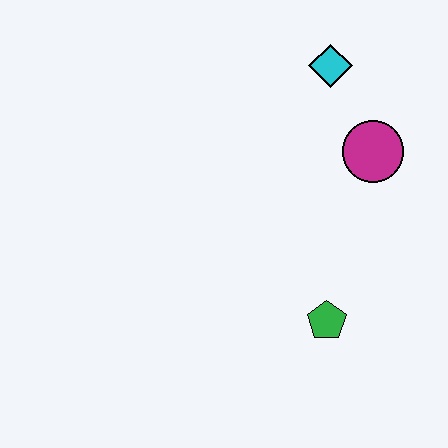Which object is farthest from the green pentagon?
The cyan diamond is farthest from the green pentagon.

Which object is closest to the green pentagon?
The magenta circle is closest to the green pentagon.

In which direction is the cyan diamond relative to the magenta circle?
The cyan diamond is above the magenta circle.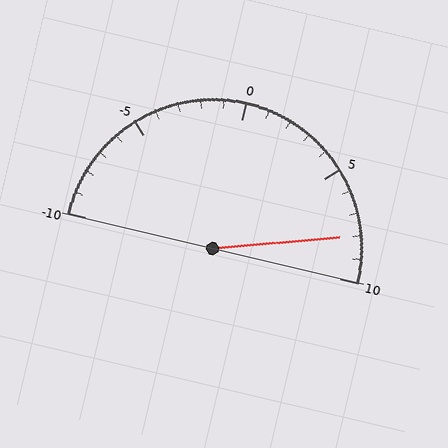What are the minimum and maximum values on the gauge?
The gauge ranges from -10 to 10.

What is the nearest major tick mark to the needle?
The nearest major tick mark is 10.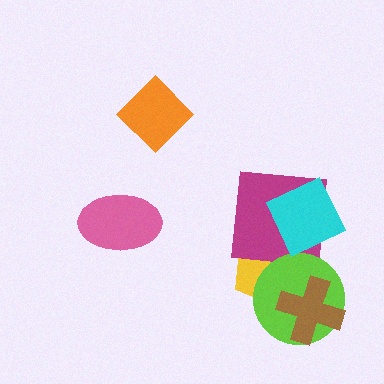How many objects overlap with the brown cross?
2 objects overlap with the brown cross.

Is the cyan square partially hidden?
No, no other shape covers it.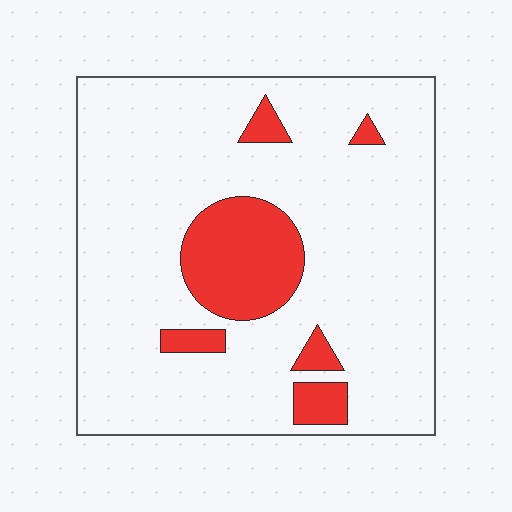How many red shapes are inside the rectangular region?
6.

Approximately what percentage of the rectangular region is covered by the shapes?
Approximately 15%.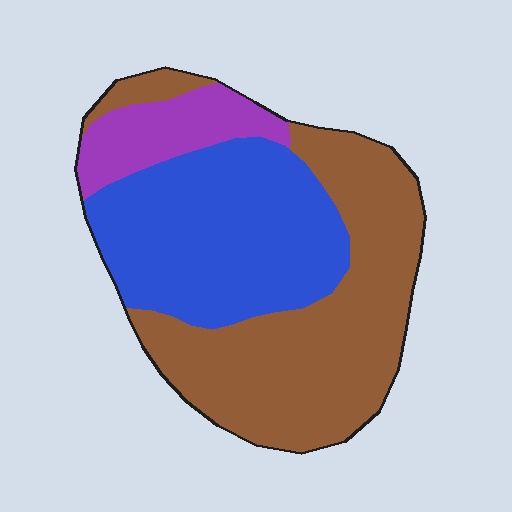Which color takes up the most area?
Brown, at roughly 50%.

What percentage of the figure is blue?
Blue covers roughly 40% of the figure.